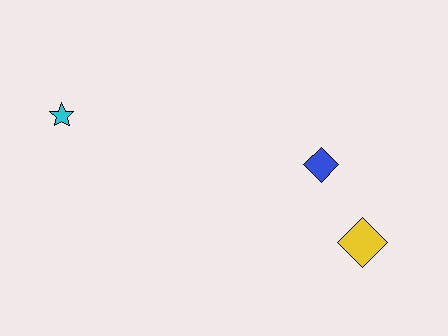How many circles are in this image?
There are no circles.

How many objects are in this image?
There are 3 objects.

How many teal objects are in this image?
There are no teal objects.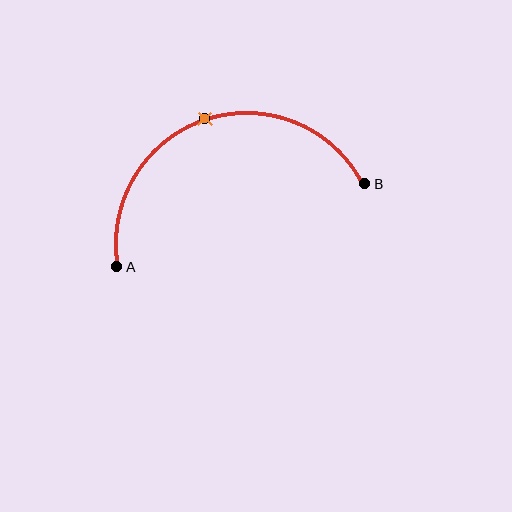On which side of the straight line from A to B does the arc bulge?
The arc bulges above the straight line connecting A and B.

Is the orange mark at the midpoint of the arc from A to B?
Yes. The orange mark lies on the arc at equal arc-length from both A and B — it is the arc midpoint.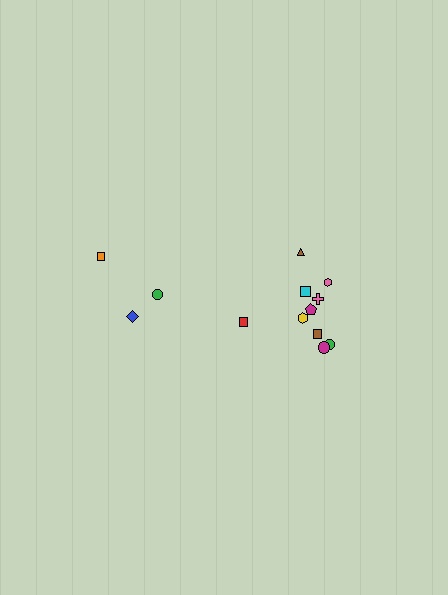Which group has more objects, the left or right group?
The right group.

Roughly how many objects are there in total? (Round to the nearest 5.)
Roughly 15 objects in total.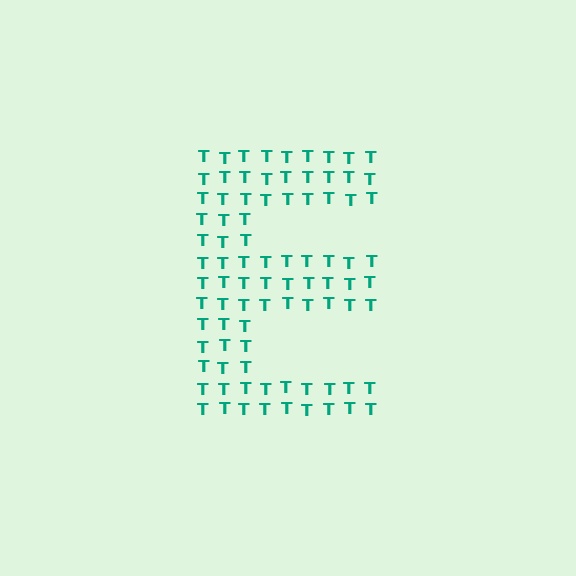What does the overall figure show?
The overall figure shows the letter E.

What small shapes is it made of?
It is made of small letter T's.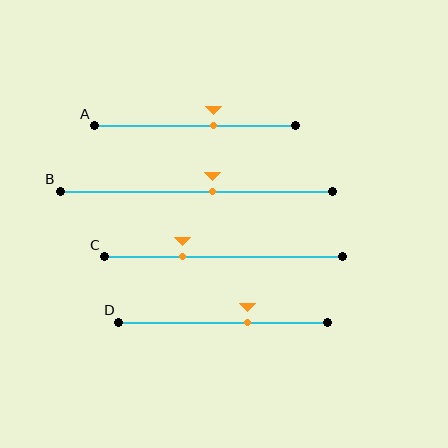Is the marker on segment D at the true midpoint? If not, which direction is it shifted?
No, the marker on segment D is shifted to the right by about 12% of the segment length.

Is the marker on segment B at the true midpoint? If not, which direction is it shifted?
No, the marker on segment B is shifted to the right by about 6% of the segment length.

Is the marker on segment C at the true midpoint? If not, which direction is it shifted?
No, the marker on segment C is shifted to the left by about 17% of the segment length.